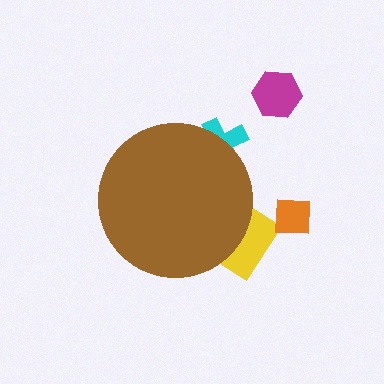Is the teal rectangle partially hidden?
Yes, the teal rectangle is partially hidden behind the brown circle.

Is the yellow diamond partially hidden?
Yes, the yellow diamond is partially hidden behind the brown circle.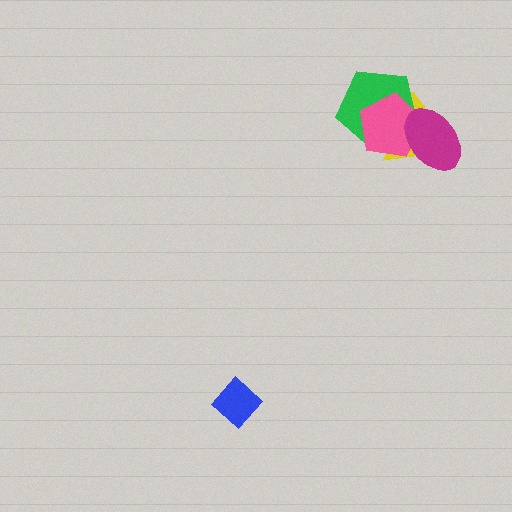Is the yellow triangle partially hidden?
Yes, it is partially covered by another shape.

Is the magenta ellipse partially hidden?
No, no other shape covers it.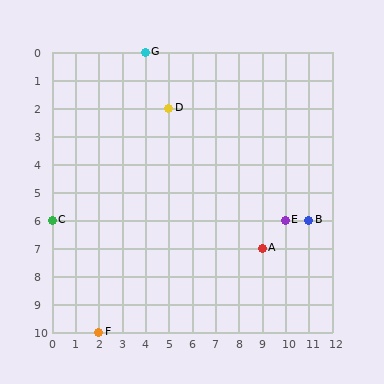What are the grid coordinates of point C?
Point C is at grid coordinates (0, 6).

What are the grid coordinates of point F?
Point F is at grid coordinates (2, 10).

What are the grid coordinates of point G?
Point G is at grid coordinates (4, 0).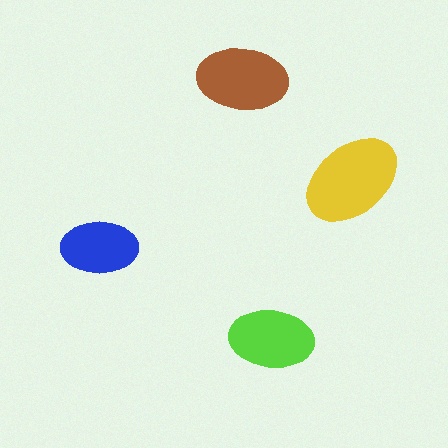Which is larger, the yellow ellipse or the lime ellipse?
The yellow one.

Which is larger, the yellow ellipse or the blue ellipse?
The yellow one.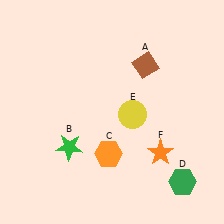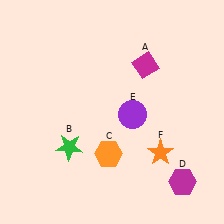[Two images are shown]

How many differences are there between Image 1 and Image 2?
There are 3 differences between the two images.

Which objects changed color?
A changed from brown to magenta. D changed from green to magenta. E changed from yellow to purple.